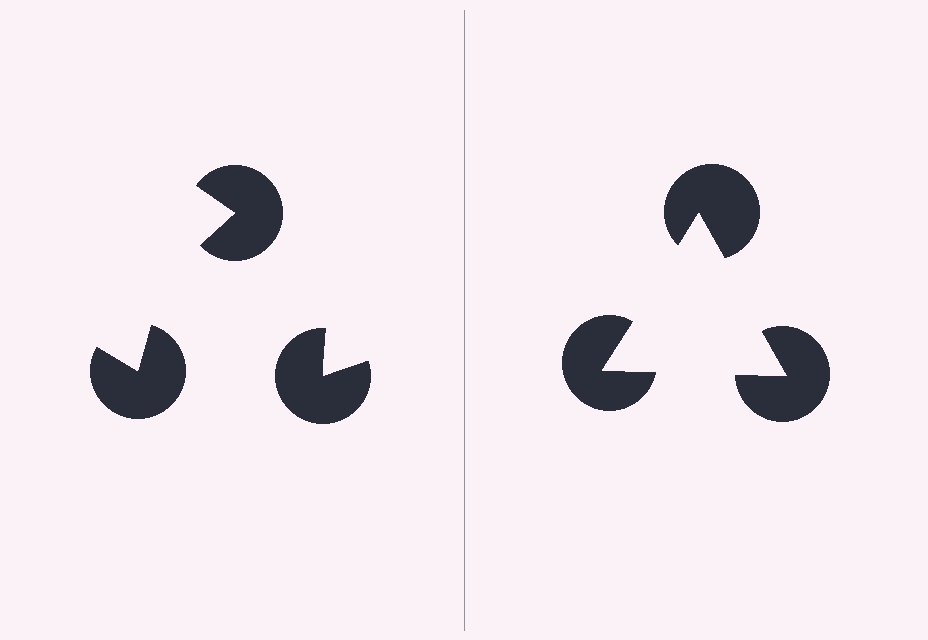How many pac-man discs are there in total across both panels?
6 — 3 on each side.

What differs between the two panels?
The pac-man discs are positioned identically on both sides; only the wedge orientations differ. On the right they align to a triangle; on the left they are misaligned.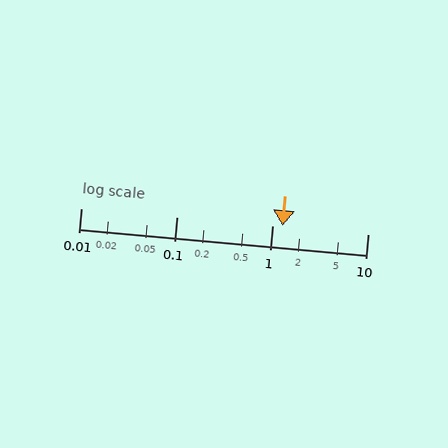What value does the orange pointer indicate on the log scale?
The pointer indicates approximately 1.3.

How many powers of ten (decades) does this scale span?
The scale spans 3 decades, from 0.01 to 10.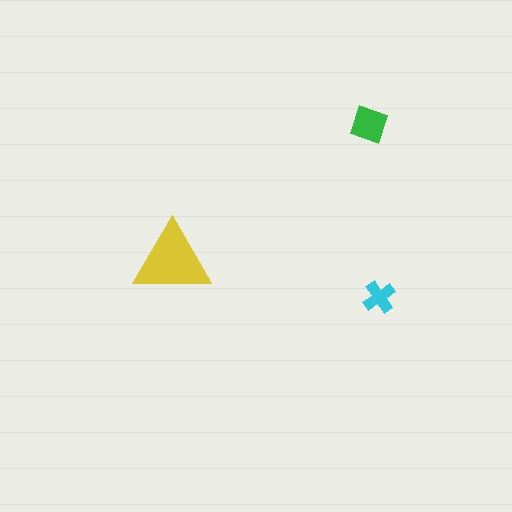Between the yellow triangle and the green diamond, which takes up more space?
The yellow triangle.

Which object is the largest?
The yellow triangle.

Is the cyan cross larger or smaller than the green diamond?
Smaller.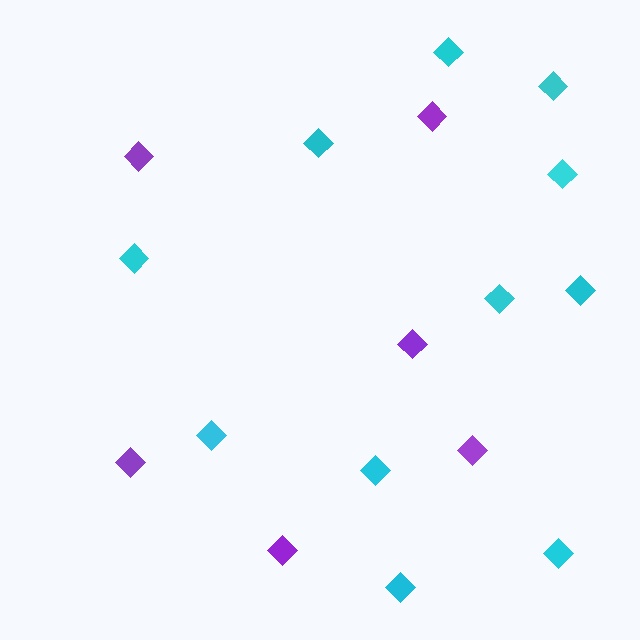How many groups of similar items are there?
There are 2 groups: one group of cyan diamonds (11) and one group of purple diamonds (6).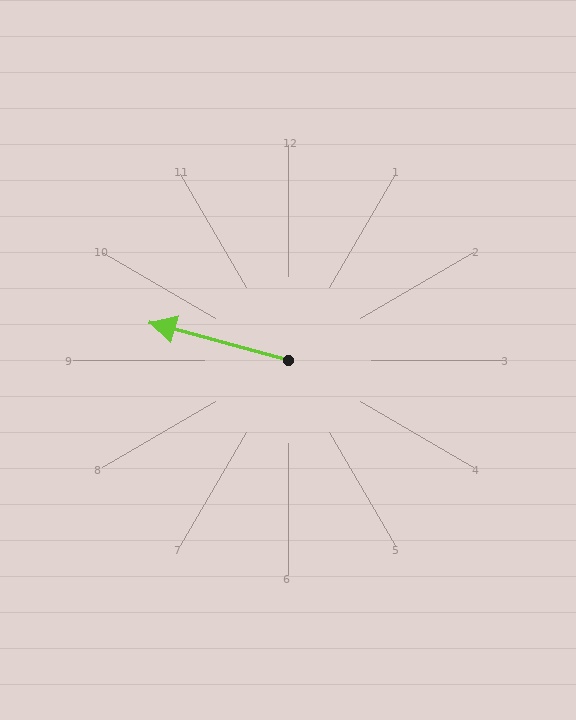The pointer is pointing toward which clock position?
Roughly 10 o'clock.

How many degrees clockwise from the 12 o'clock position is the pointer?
Approximately 285 degrees.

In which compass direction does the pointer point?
West.